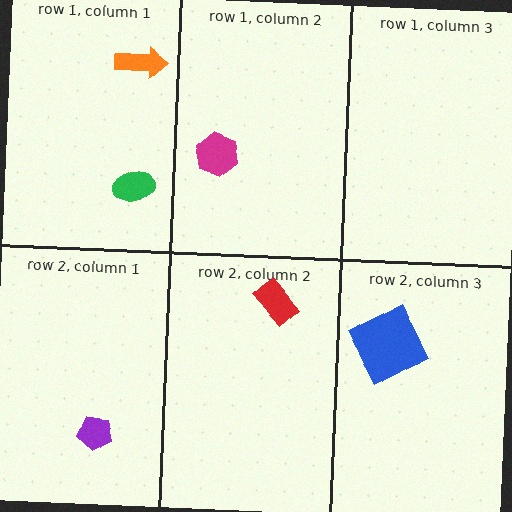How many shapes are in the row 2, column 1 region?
1.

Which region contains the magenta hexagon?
The row 1, column 2 region.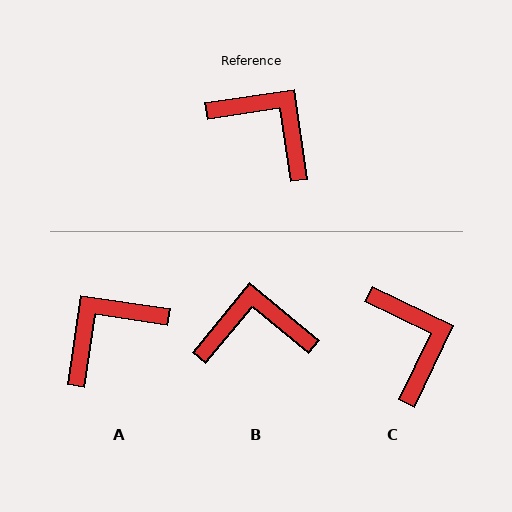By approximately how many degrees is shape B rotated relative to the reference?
Approximately 43 degrees counter-clockwise.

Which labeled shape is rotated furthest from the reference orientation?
A, about 73 degrees away.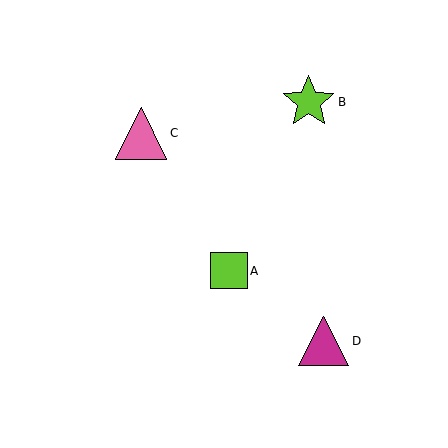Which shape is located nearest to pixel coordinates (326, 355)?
The magenta triangle (labeled D) at (324, 341) is nearest to that location.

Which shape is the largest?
The lime star (labeled B) is the largest.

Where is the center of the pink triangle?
The center of the pink triangle is at (141, 133).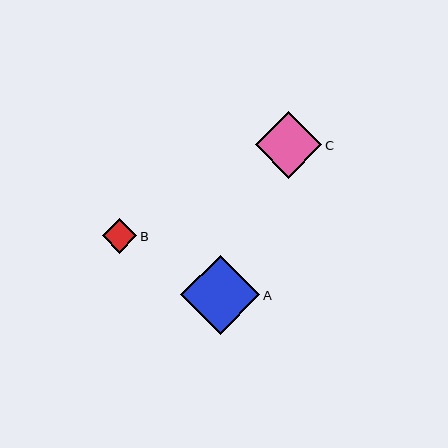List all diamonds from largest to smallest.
From largest to smallest: A, C, B.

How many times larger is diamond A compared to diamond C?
Diamond A is approximately 1.2 times the size of diamond C.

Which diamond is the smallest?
Diamond B is the smallest with a size of approximately 34 pixels.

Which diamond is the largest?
Diamond A is the largest with a size of approximately 79 pixels.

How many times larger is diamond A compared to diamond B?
Diamond A is approximately 2.3 times the size of diamond B.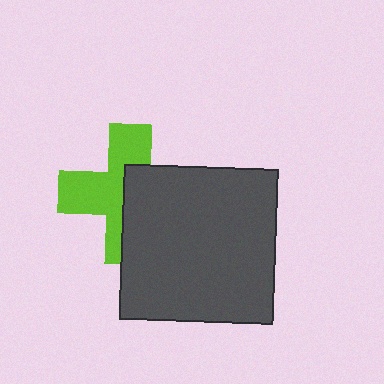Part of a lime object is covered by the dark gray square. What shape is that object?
It is a cross.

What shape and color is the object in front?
The object in front is a dark gray square.